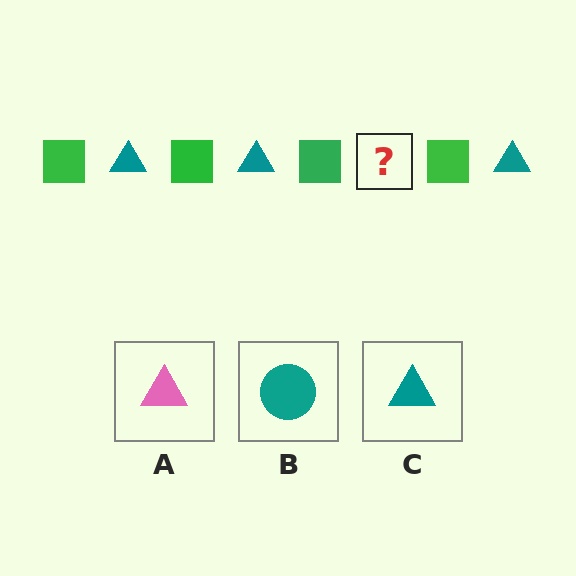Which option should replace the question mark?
Option C.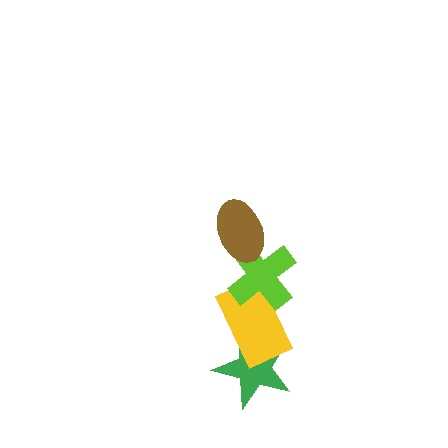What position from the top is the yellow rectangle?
The yellow rectangle is 3rd from the top.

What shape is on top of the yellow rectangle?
The lime cross is on top of the yellow rectangle.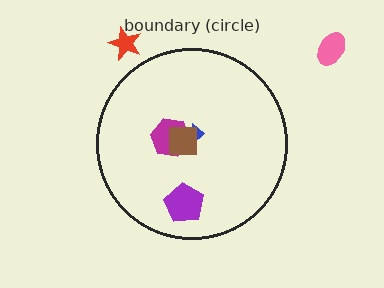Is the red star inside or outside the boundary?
Outside.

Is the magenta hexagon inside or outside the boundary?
Inside.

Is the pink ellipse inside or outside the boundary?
Outside.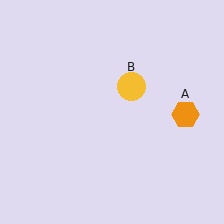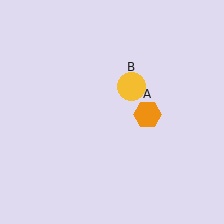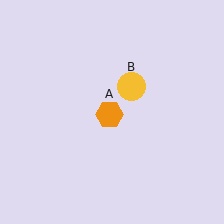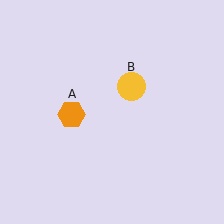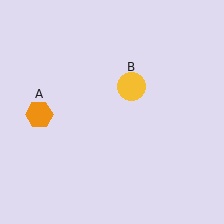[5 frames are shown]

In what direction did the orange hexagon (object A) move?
The orange hexagon (object A) moved left.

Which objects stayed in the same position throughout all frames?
Yellow circle (object B) remained stationary.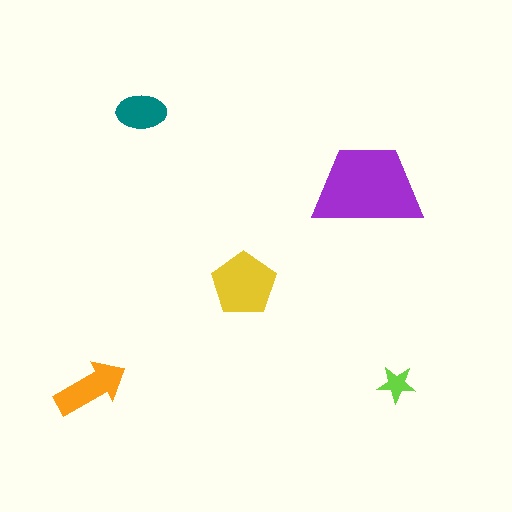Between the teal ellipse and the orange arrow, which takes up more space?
The orange arrow.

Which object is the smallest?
The lime star.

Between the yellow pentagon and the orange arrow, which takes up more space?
The yellow pentagon.